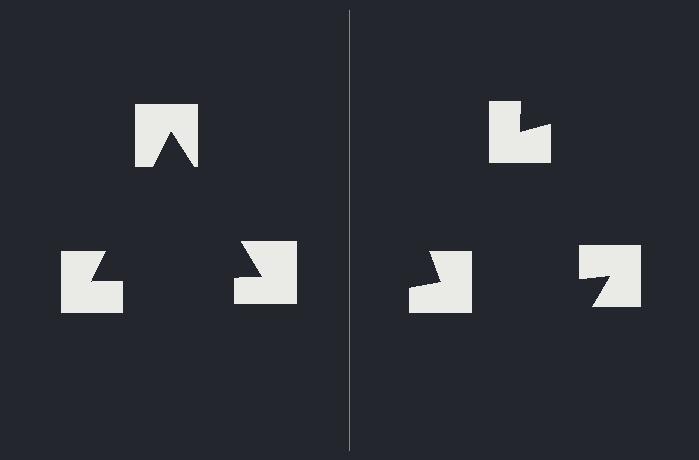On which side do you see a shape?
An illusory triangle appears on the left side. On the right side the wedge cuts are rotated, so no coherent shape forms.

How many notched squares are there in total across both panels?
6 — 3 on each side.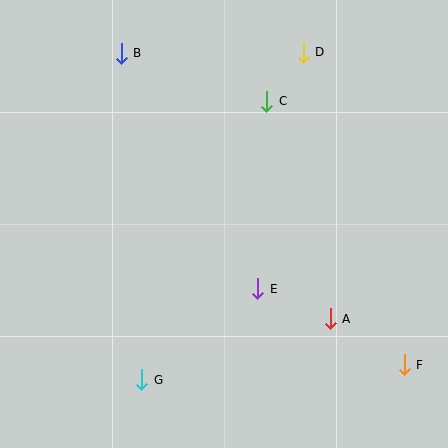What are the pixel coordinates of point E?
Point E is at (258, 289).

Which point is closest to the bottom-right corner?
Point F is closest to the bottom-right corner.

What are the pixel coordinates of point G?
Point G is at (142, 380).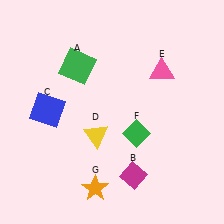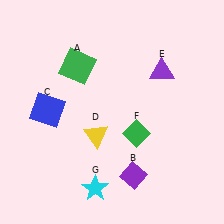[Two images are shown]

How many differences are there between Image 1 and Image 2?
There are 3 differences between the two images.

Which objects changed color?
B changed from magenta to purple. E changed from pink to purple. G changed from orange to cyan.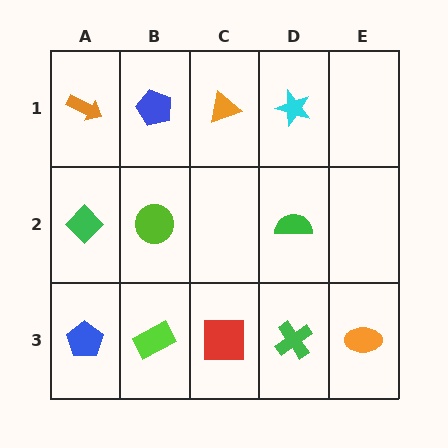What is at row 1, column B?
A blue pentagon.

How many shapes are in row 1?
4 shapes.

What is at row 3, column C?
A red square.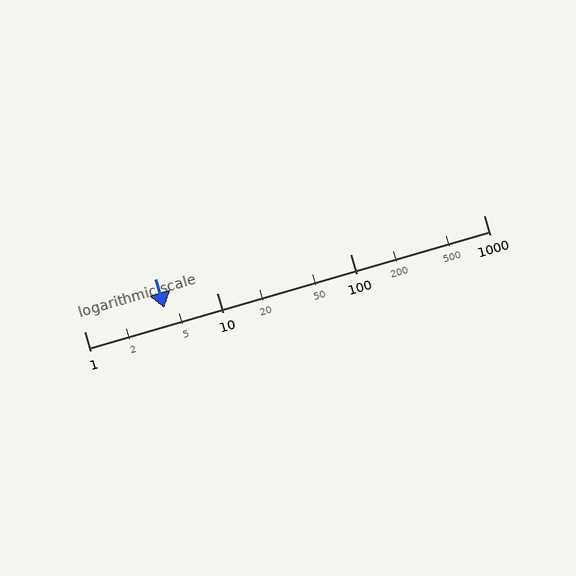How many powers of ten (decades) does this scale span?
The scale spans 3 decades, from 1 to 1000.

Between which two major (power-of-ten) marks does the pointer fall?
The pointer is between 1 and 10.